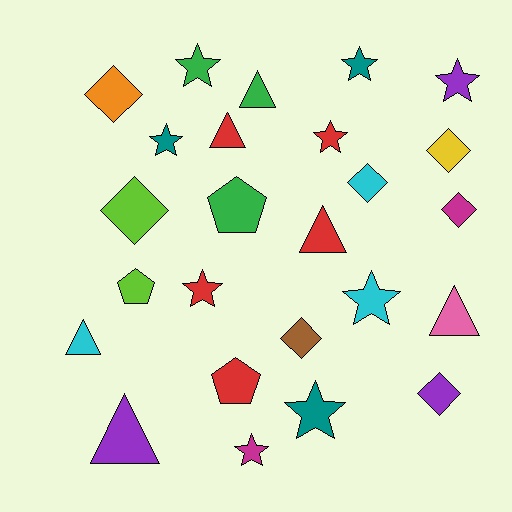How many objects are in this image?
There are 25 objects.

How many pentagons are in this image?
There are 3 pentagons.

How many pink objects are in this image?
There is 1 pink object.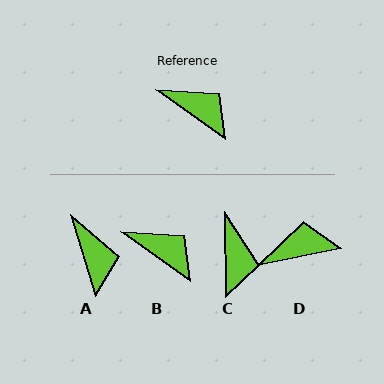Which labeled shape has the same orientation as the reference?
B.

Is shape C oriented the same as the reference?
No, it is off by about 54 degrees.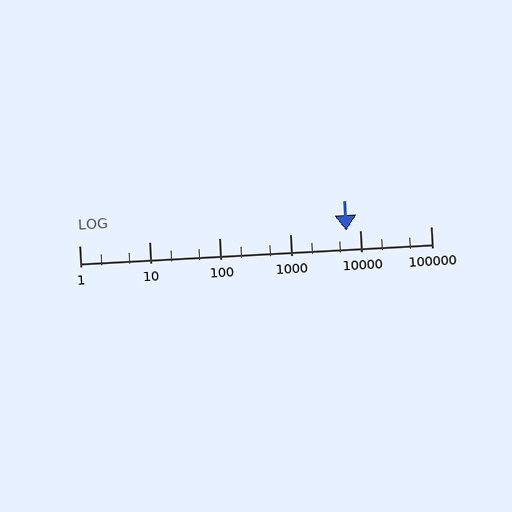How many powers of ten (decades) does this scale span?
The scale spans 5 decades, from 1 to 100000.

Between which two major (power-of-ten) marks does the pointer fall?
The pointer is between 1000 and 10000.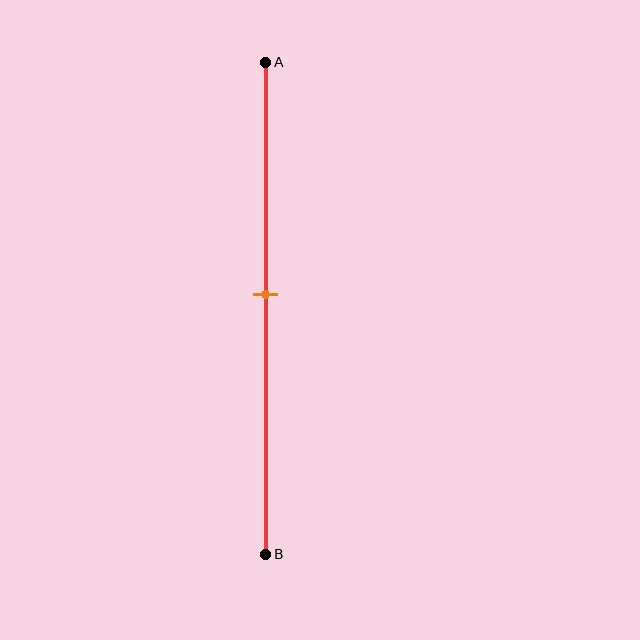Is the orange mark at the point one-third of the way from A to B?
No, the mark is at about 45% from A, not at the 33% one-third point.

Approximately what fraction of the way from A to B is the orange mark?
The orange mark is approximately 45% of the way from A to B.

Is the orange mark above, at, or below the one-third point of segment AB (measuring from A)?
The orange mark is below the one-third point of segment AB.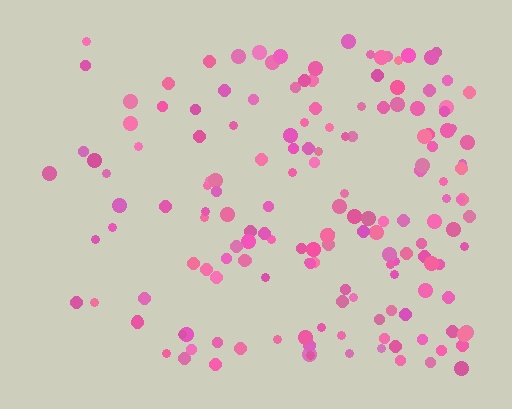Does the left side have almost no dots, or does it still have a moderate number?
Still a moderate number, just noticeably fewer than the right.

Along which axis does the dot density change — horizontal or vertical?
Horizontal.